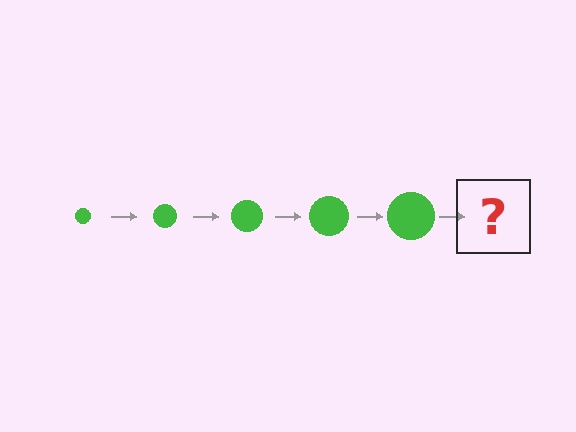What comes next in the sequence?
The next element should be a green circle, larger than the previous one.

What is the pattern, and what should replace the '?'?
The pattern is that the circle gets progressively larger each step. The '?' should be a green circle, larger than the previous one.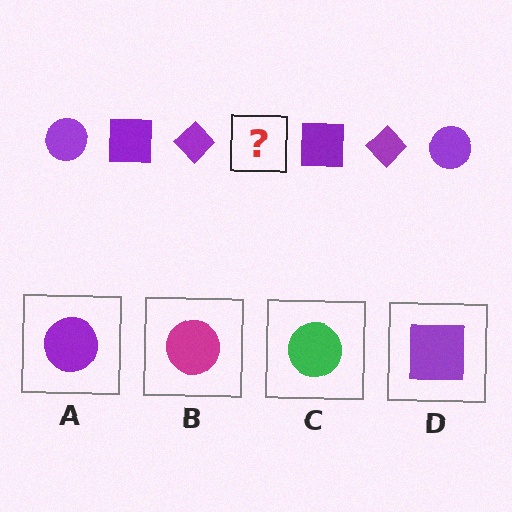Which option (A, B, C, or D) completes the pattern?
A.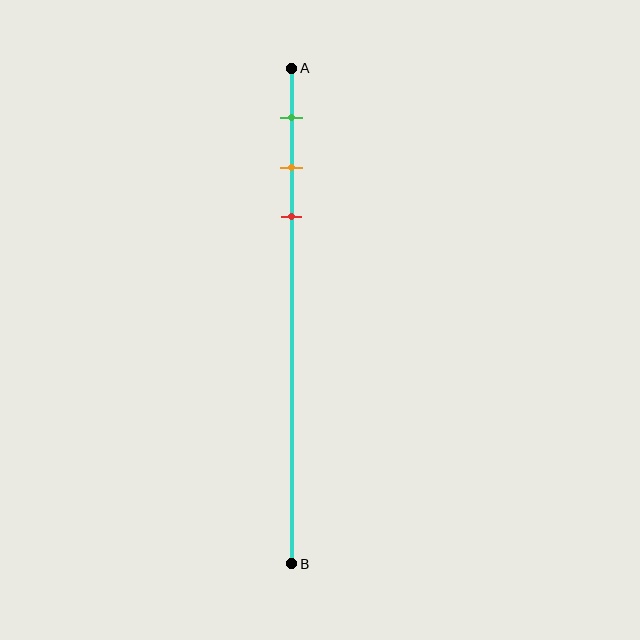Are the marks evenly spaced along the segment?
Yes, the marks are approximately evenly spaced.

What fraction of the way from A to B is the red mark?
The red mark is approximately 30% (0.3) of the way from A to B.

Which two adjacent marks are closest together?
The orange and red marks are the closest adjacent pair.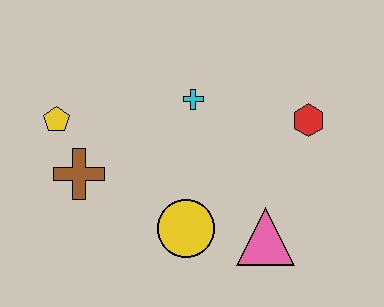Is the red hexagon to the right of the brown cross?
Yes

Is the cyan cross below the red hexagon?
No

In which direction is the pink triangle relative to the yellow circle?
The pink triangle is to the right of the yellow circle.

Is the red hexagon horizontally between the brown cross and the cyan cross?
No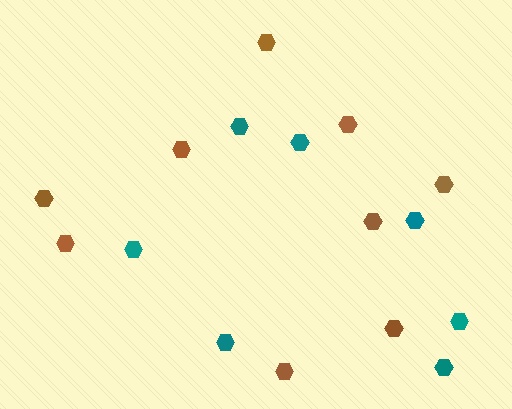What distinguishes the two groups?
There are 2 groups: one group of teal hexagons (7) and one group of brown hexagons (9).